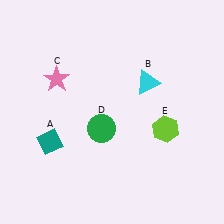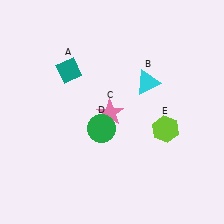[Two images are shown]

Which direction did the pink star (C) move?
The pink star (C) moved right.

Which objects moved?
The objects that moved are: the teal diamond (A), the pink star (C).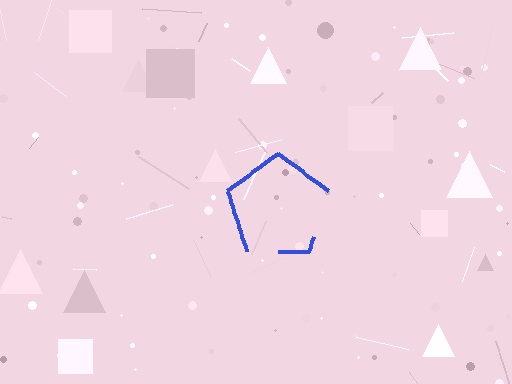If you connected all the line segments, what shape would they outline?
They would outline a pentagon.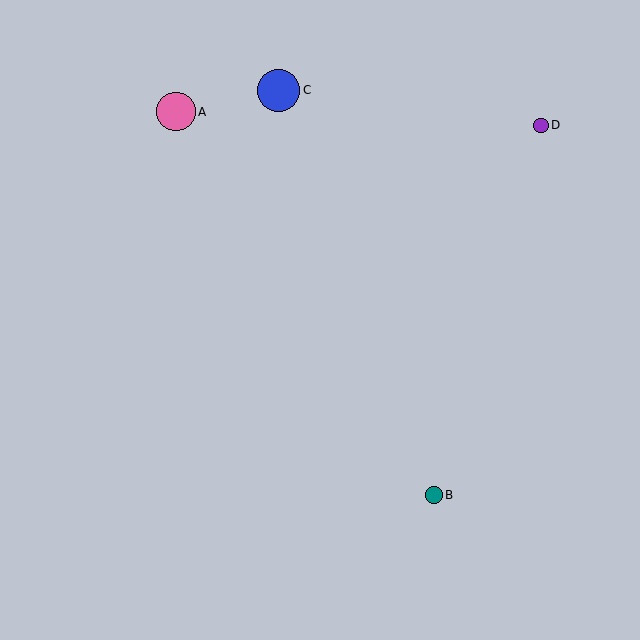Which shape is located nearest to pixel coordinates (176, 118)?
The pink circle (labeled A) at (176, 112) is nearest to that location.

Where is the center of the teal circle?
The center of the teal circle is at (434, 495).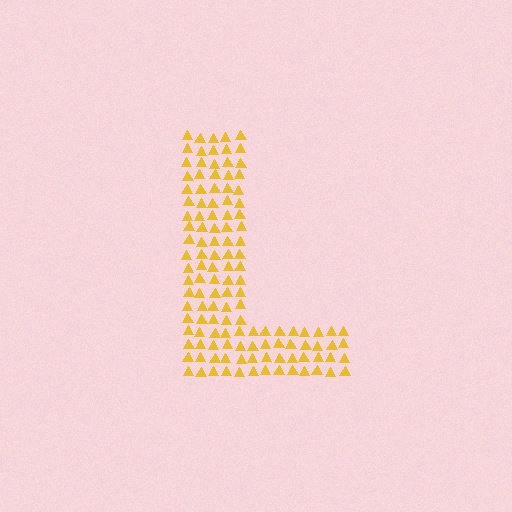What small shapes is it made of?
It is made of small triangles.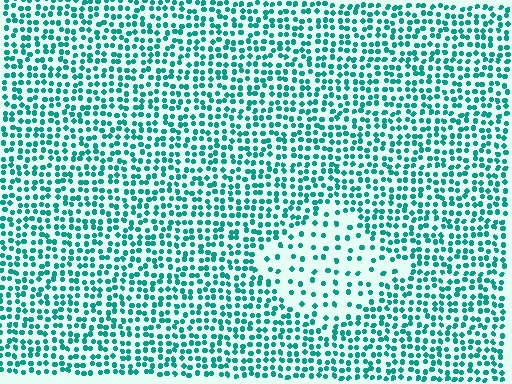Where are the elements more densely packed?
The elements are more densely packed outside the diamond boundary.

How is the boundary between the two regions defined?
The boundary is defined by a change in element density (approximately 2.3x ratio). All elements are the same color, size, and shape.